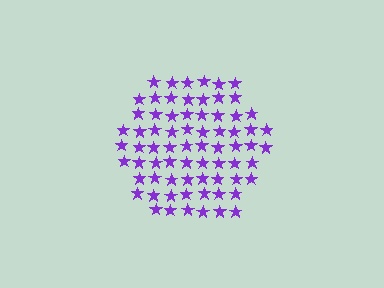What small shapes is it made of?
It is made of small stars.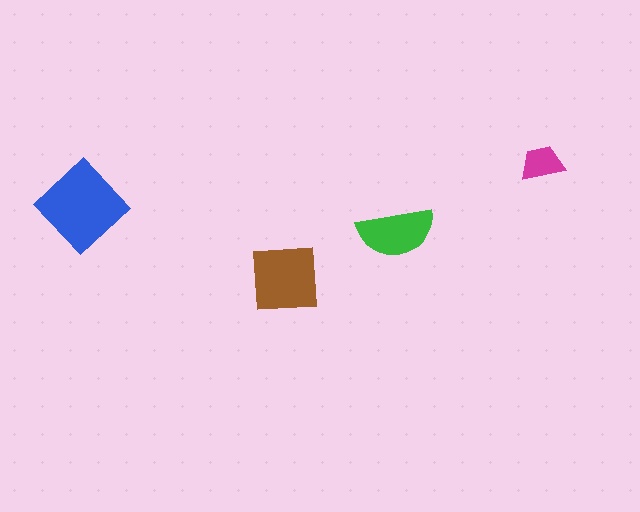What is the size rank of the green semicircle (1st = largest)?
3rd.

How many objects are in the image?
There are 4 objects in the image.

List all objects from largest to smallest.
The blue diamond, the brown square, the green semicircle, the magenta trapezoid.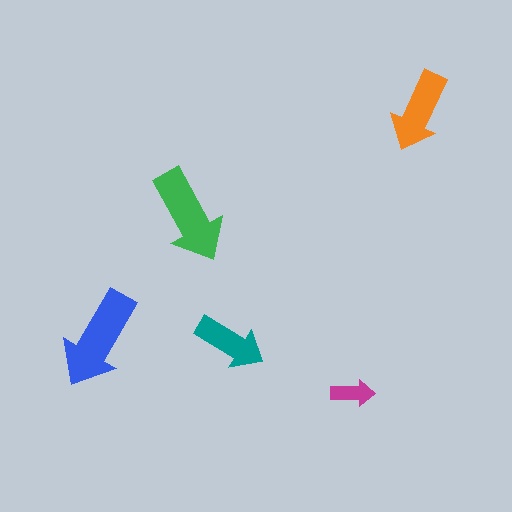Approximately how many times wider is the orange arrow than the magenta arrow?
About 2 times wider.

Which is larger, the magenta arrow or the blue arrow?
The blue one.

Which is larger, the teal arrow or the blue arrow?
The blue one.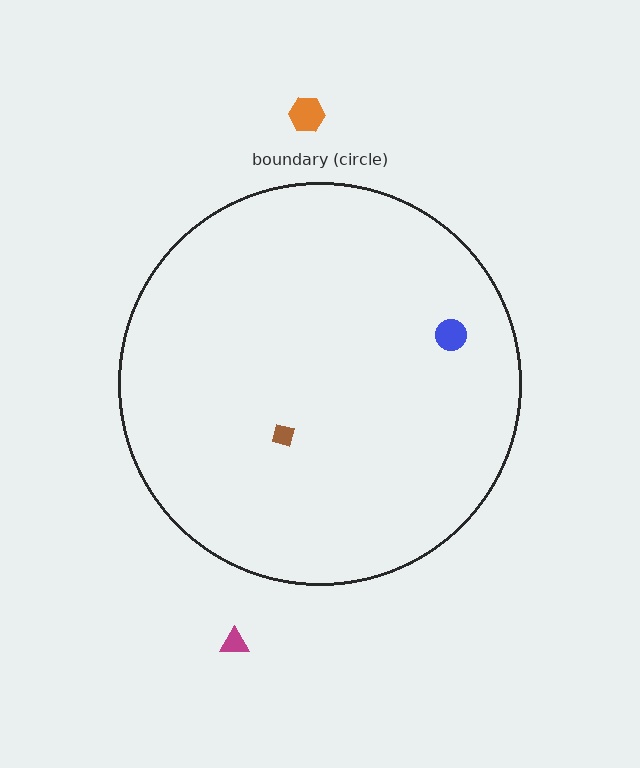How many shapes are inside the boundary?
2 inside, 2 outside.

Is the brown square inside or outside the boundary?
Inside.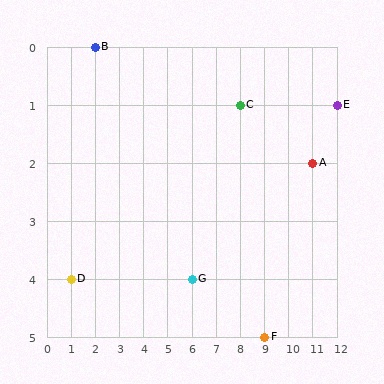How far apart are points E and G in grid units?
Points E and G are 6 columns and 3 rows apart (about 6.7 grid units diagonally).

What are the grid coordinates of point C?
Point C is at grid coordinates (8, 1).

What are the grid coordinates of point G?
Point G is at grid coordinates (6, 4).